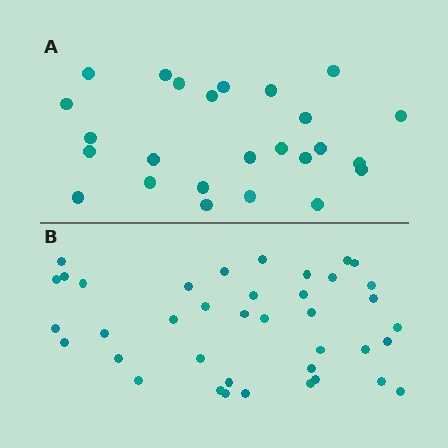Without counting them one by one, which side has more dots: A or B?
Region B (the bottom region) has more dots.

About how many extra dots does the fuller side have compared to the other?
Region B has approximately 15 more dots than region A.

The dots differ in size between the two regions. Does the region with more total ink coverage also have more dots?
No. Region A has more total ink coverage because its dots are larger, but region B actually contains more individual dots. Total area can be misleading — the number of items is what matters here.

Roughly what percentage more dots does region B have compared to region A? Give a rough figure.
About 55% more.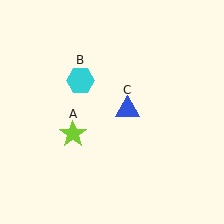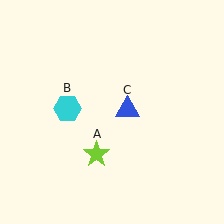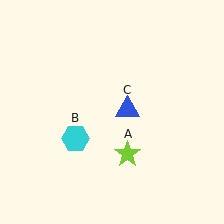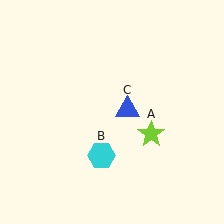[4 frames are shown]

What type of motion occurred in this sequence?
The lime star (object A), cyan hexagon (object B) rotated counterclockwise around the center of the scene.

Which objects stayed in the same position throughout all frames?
Blue triangle (object C) remained stationary.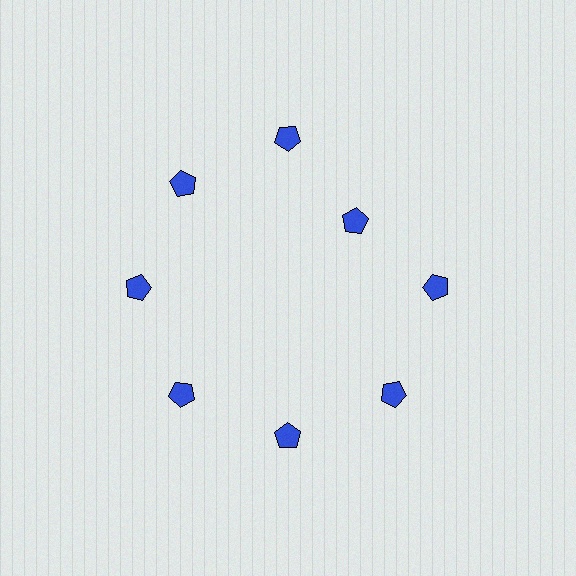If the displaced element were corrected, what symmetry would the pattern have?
It would have 8-fold rotational symmetry — the pattern would map onto itself every 45 degrees.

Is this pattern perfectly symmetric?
No. The 8 blue pentagons are arranged in a ring, but one element near the 2 o'clock position is pulled inward toward the center, breaking the 8-fold rotational symmetry.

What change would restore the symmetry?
The symmetry would be restored by moving it outward, back onto the ring so that all 8 pentagons sit at equal angles and equal distance from the center.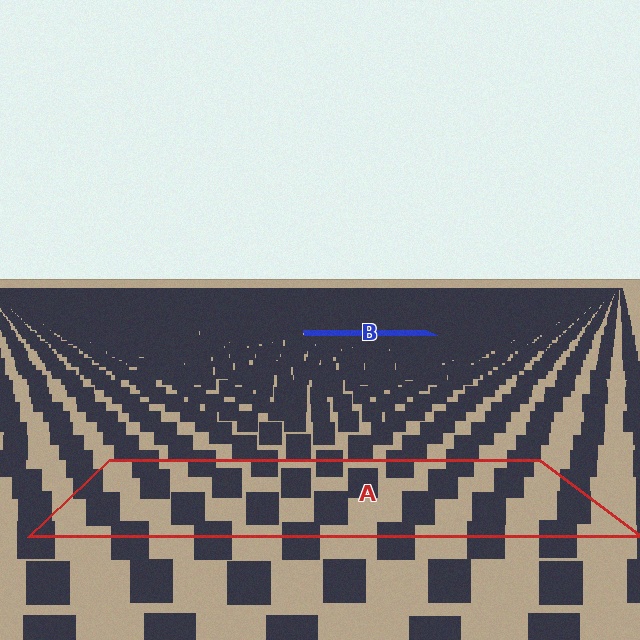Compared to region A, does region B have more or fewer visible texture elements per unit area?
Region B has more texture elements per unit area — they are packed more densely because it is farther away.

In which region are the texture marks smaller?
The texture marks are smaller in region B, because it is farther away.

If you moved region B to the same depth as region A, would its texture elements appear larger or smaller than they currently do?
They would appear larger. At a closer depth, the same texture elements are projected at a bigger on-screen size.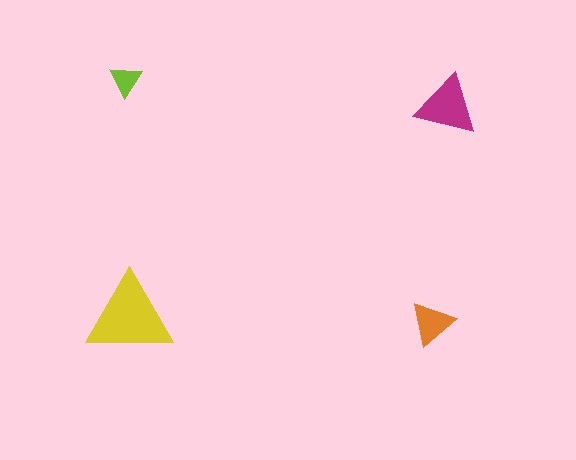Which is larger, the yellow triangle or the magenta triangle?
The yellow one.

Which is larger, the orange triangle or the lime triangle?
The orange one.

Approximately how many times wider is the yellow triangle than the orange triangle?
About 2 times wider.